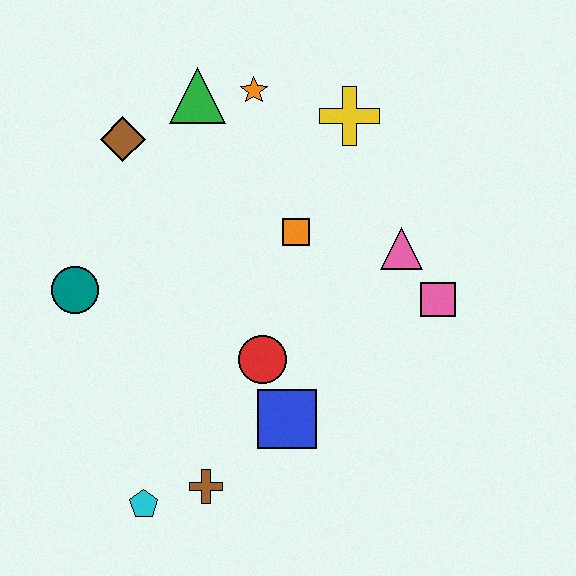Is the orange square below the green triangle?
Yes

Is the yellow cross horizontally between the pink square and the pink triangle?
No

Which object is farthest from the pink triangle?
The cyan pentagon is farthest from the pink triangle.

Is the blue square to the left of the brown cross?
No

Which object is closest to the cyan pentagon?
The brown cross is closest to the cyan pentagon.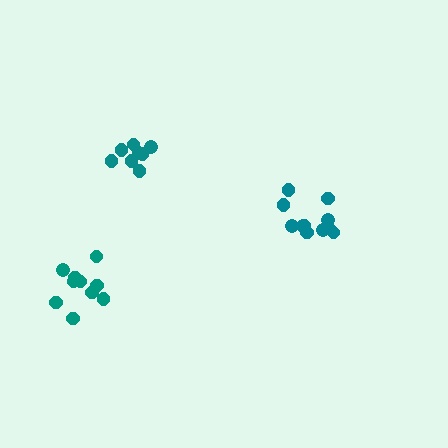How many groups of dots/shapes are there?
There are 3 groups.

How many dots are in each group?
Group 1: 8 dots, Group 2: 11 dots, Group 3: 10 dots (29 total).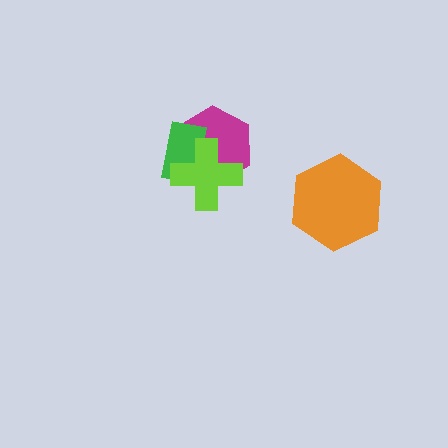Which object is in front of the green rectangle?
The lime cross is in front of the green rectangle.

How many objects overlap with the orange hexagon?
0 objects overlap with the orange hexagon.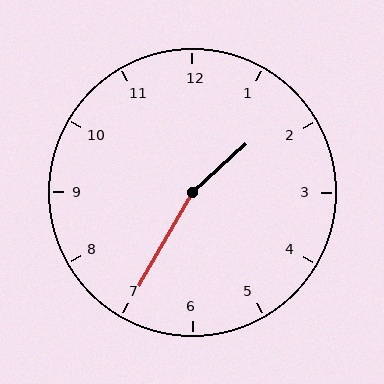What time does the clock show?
1:35.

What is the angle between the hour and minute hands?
Approximately 162 degrees.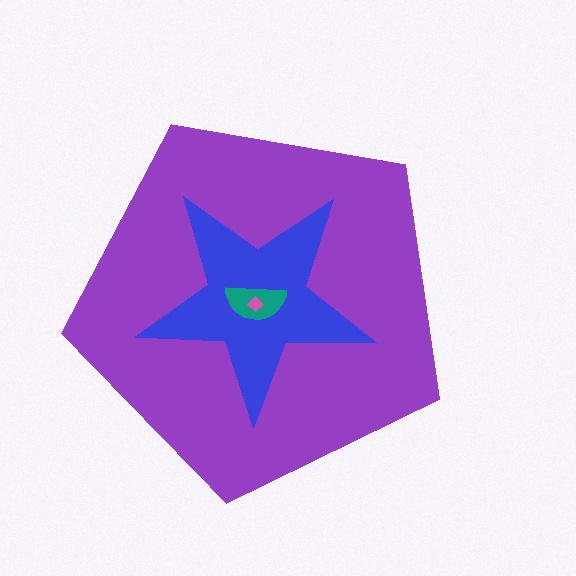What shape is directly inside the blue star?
The teal semicircle.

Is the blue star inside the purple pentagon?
Yes.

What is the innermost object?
The pink diamond.